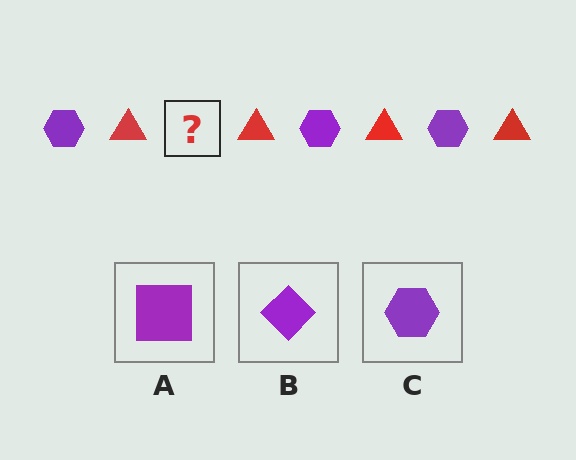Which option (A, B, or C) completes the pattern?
C.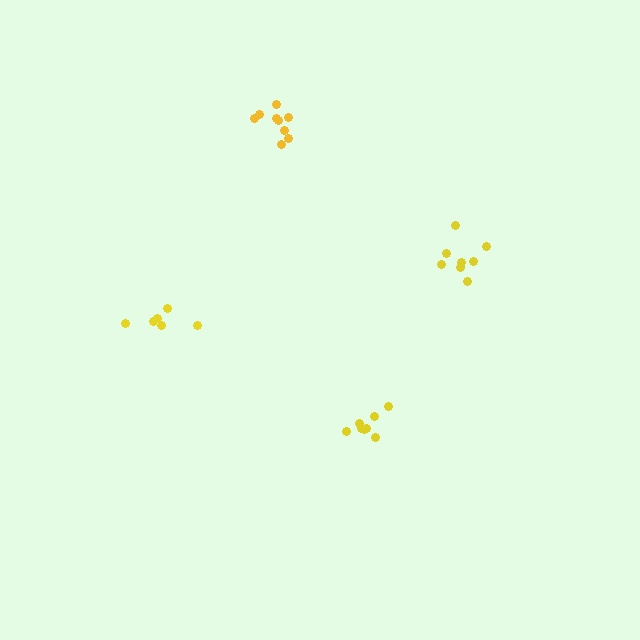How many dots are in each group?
Group 1: 8 dots, Group 2: 9 dots, Group 3: 8 dots, Group 4: 6 dots (31 total).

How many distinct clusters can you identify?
There are 4 distinct clusters.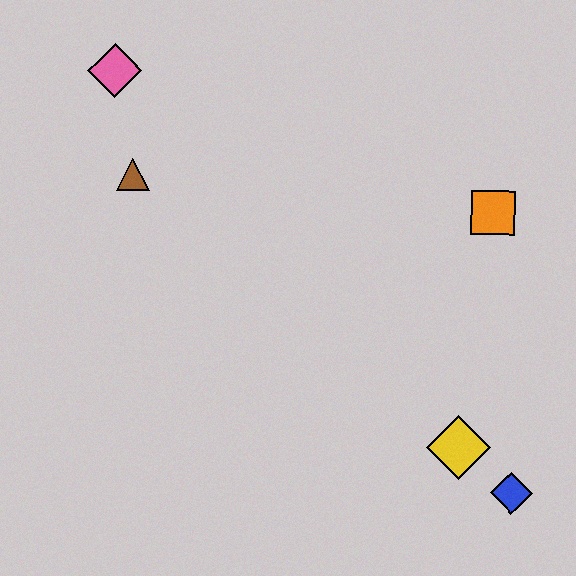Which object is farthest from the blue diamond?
The pink diamond is farthest from the blue diamond.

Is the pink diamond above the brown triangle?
Yes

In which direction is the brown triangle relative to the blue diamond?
The brown triangle is to the left of the blue diamond.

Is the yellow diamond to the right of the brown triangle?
Yes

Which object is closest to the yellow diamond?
The blue diamond is closest to the yellow diamond.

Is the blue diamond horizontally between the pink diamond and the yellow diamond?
No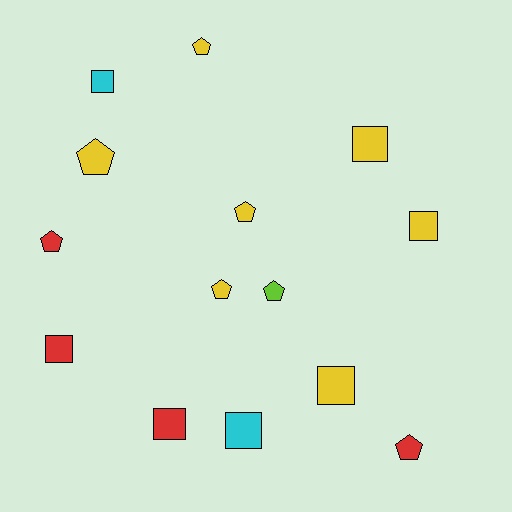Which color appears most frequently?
Yellow, with 7 objects.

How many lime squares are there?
There are no lime squares.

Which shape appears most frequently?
Pentagon, with 7 objects.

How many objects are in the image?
There are 14 objects.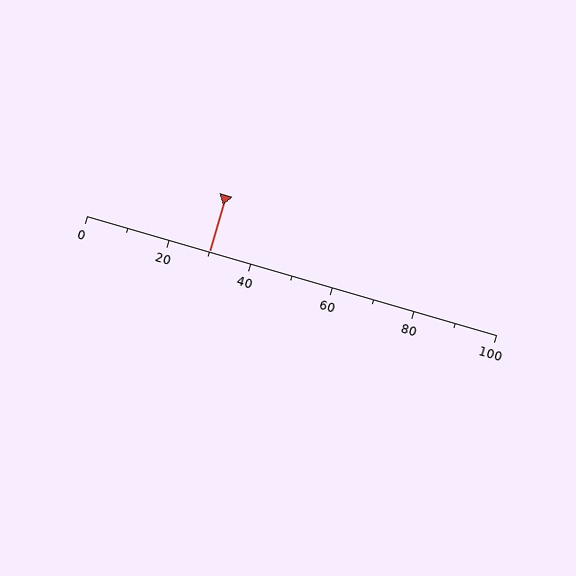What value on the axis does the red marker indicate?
The marker indicates approximately 30.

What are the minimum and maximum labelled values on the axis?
The axis runs from 0 to 100.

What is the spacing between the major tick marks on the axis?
The major ticks are spaced 20 apart.